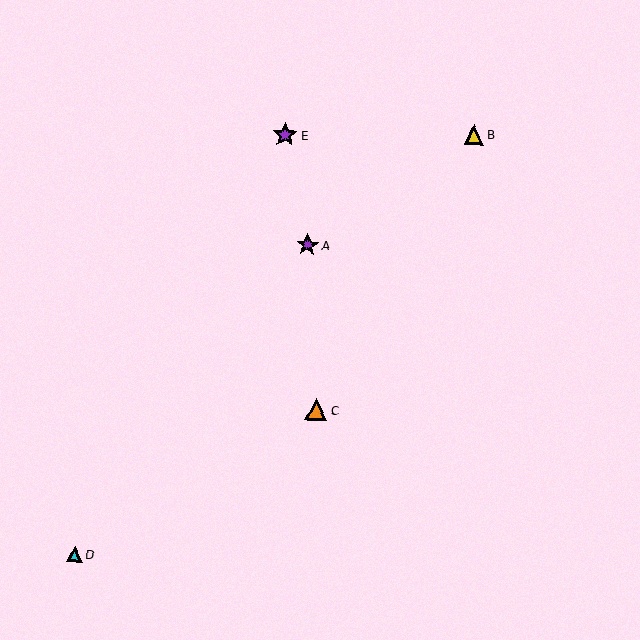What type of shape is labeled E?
Shape E is a purple star.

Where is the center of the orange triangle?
The center of the orange triangle is at (316, 410).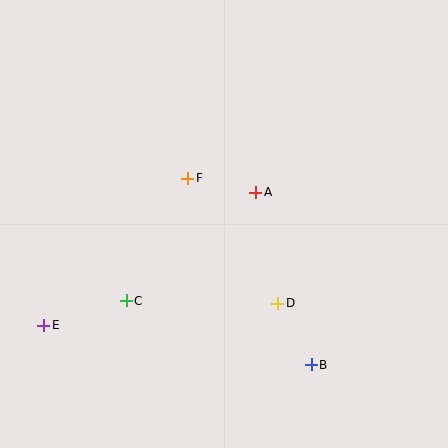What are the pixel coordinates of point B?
Point B is at (311, 365).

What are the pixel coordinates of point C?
Point C is at (126, 301).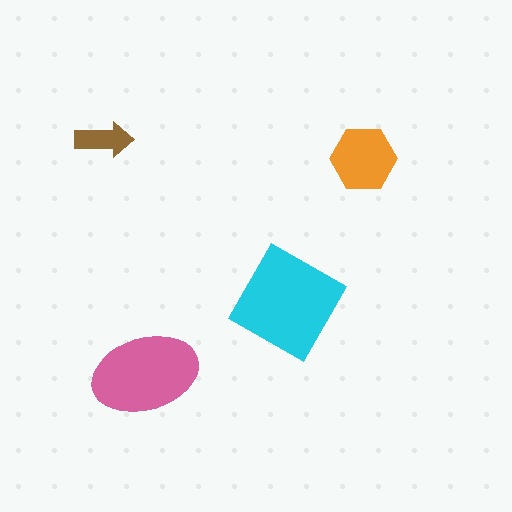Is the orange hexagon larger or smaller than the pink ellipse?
Smaller.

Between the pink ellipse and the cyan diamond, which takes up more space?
The cyan diamond.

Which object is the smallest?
The brown arrow.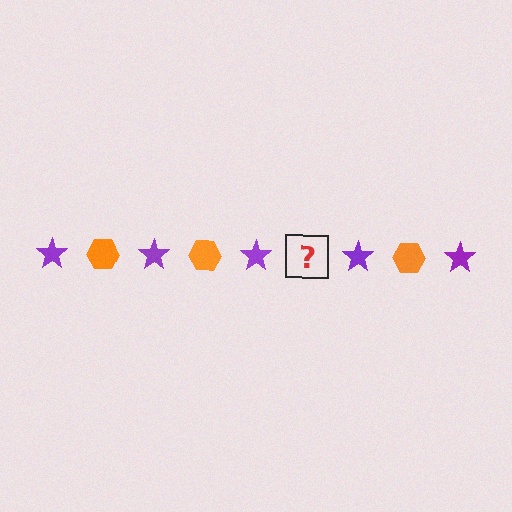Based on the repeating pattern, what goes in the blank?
The blank should be an orange hexagon.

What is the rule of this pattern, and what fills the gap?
The rule is that the pattern alternates between purple star and orange hexagon. The gap should be filled with an orange hexagon.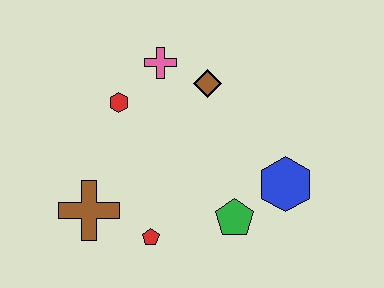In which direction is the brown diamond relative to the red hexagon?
The brown diamond is to the right of the red hexagon.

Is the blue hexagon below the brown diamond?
Yes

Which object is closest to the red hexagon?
The pink cross is closest to the red hexagon.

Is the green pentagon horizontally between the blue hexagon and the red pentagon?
Yes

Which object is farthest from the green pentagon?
The pink cross is farthest from the green pentagon.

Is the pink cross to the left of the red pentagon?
No